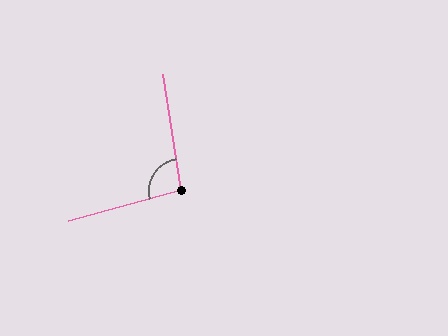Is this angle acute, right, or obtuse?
It is obtuse.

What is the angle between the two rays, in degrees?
Approximately 97 degrees.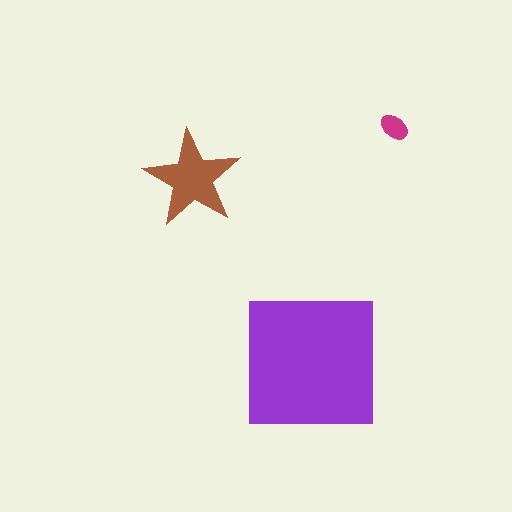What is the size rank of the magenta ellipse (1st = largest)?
3rd.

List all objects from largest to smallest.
The purple square, the brown star, the magenta ellipse.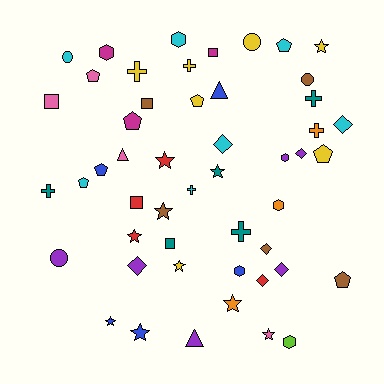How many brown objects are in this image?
There are 5 brown objects.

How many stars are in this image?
There are 10 stars.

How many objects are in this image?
There are 50 objects.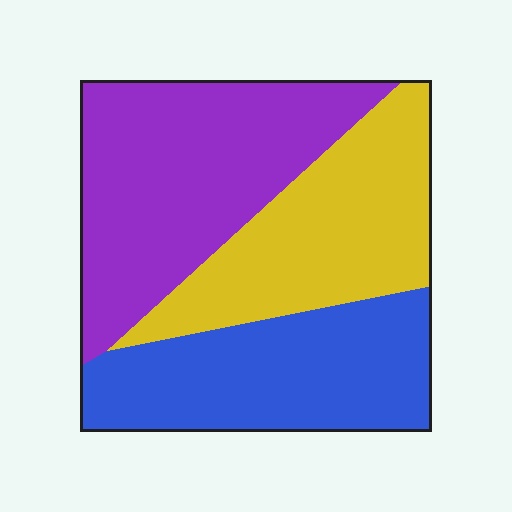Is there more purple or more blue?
Purple.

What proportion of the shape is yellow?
Yellow covers roughly 30% of the shape.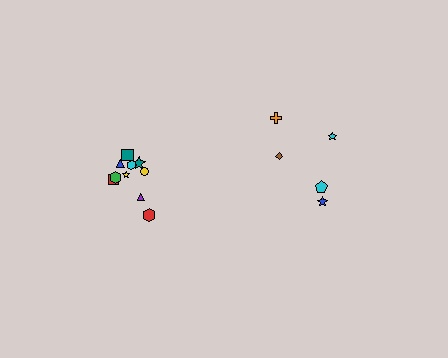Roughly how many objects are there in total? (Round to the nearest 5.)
Roughly 15 objects in total.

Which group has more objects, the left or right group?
The left group.